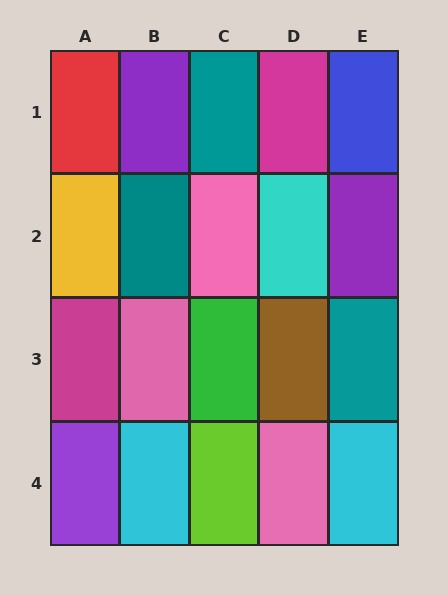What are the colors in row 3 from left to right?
Magenta, pink, green, brown, teal.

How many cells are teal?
3 cells are teal.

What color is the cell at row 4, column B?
Cyan.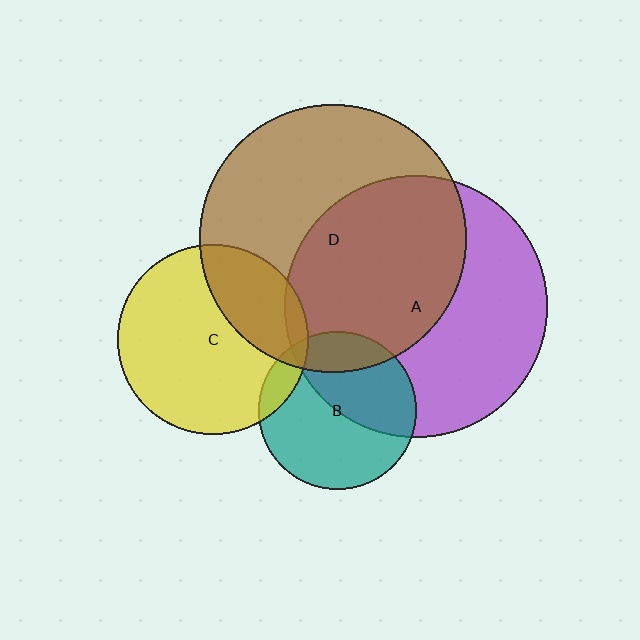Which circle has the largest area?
Circle D (brown).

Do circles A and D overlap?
Yes.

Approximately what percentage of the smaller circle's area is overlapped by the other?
Approximately 50%.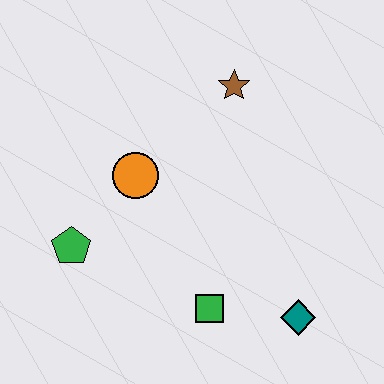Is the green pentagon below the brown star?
Yes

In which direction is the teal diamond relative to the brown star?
The teal diamond is below the brown star.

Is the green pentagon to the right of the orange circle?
No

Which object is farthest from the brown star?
The teal diamond is farthest from the brown star.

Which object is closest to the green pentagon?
The orange circle is closest to the green pentagon.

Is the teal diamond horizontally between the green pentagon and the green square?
No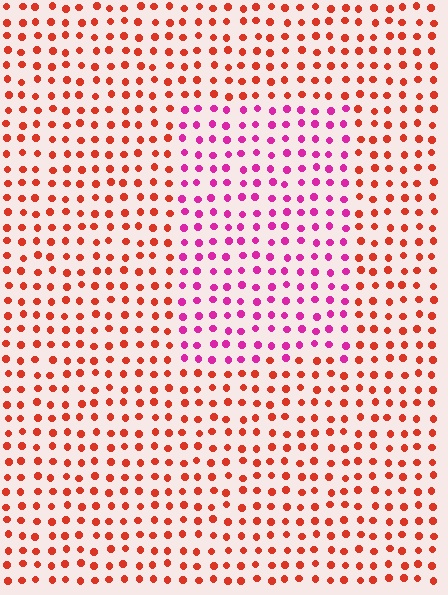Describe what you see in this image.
The image is filled with small red elements in a uniform arrangement. A rectangle-shaped region is visible where the elements are tinted to a slightly different hue, forming a subtle color boundary.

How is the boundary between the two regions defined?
The boundary is defined purely by a slight shift in hue (about 48 degrees). Spacing, size, and orientation are identical on both sides.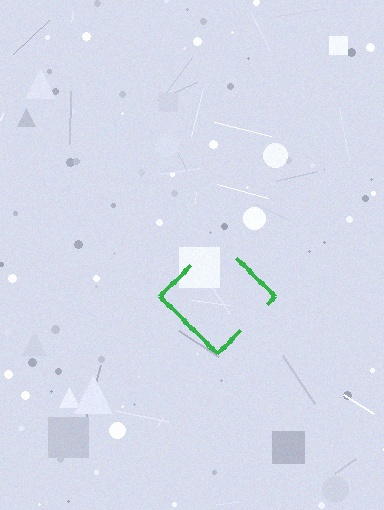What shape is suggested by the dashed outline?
The dashed outline suggests a diamond.